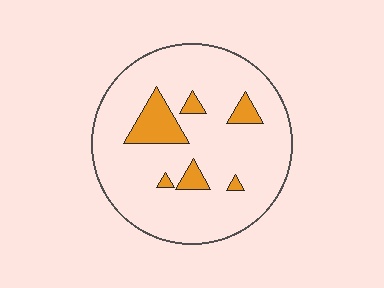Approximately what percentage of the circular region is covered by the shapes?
Approximately 10%.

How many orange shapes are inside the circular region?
6.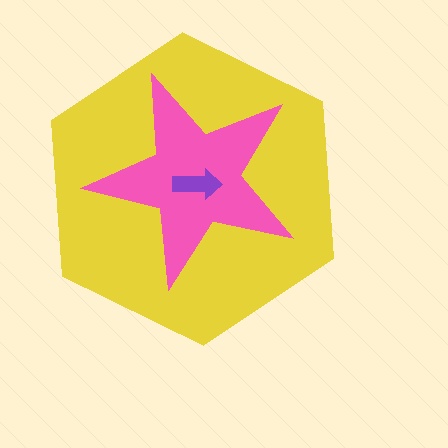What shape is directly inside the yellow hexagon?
The pink star.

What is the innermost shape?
The purple arrow.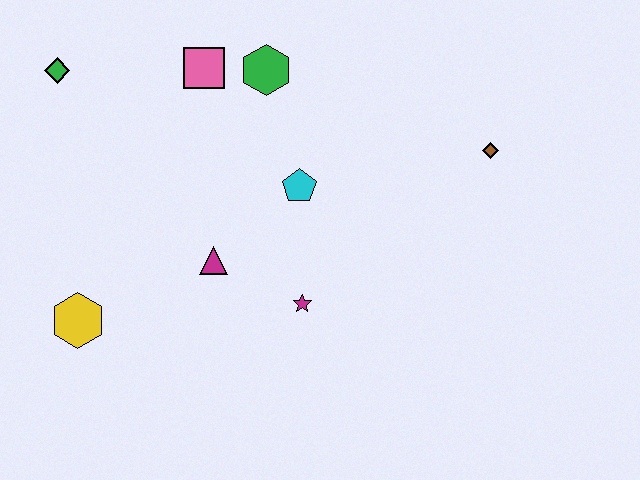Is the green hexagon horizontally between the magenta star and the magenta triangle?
Yes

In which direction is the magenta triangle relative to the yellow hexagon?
The magenta triangle is to the right of the yellow hexagon.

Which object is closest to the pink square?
The green hexagon is closest to the pink square.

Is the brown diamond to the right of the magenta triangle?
Yes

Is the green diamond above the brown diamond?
Yes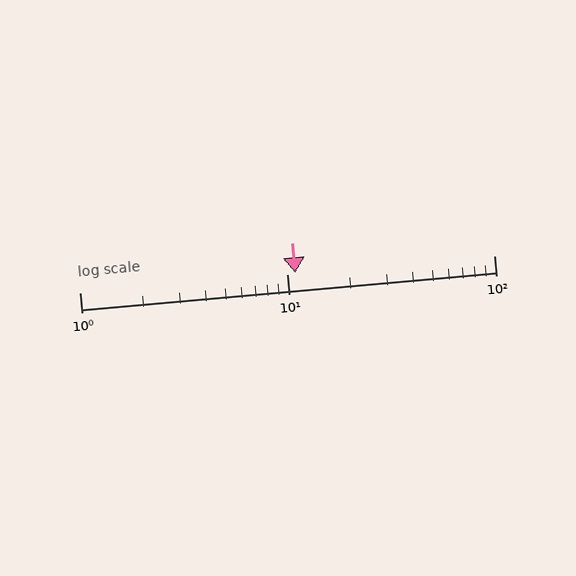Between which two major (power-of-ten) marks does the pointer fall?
The pointer is between 10 and 100.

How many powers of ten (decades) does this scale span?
The scale spans 2 decades, from 1 to 100.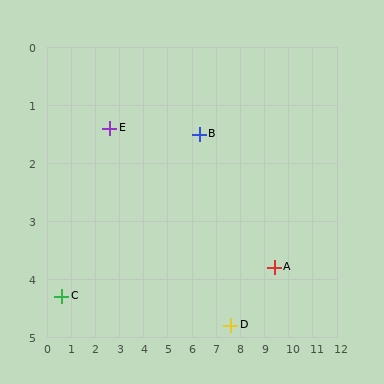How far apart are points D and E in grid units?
Points D and E are about 6.0 grid units apart.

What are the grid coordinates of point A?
Point A is at approximately (9.4, 3.8).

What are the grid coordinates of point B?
Point B is at approximately (6.3, 1.5).